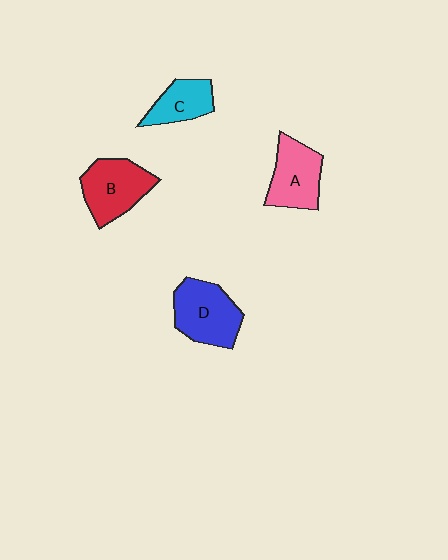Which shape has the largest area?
Shape D (blue).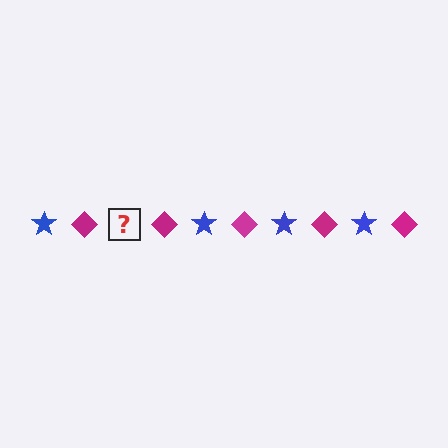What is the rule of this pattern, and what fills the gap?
The rule is that the pattern alternates between blue star and magenta diamond. The gap should be filled with a blue star.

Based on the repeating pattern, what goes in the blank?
The blank should be a blue star.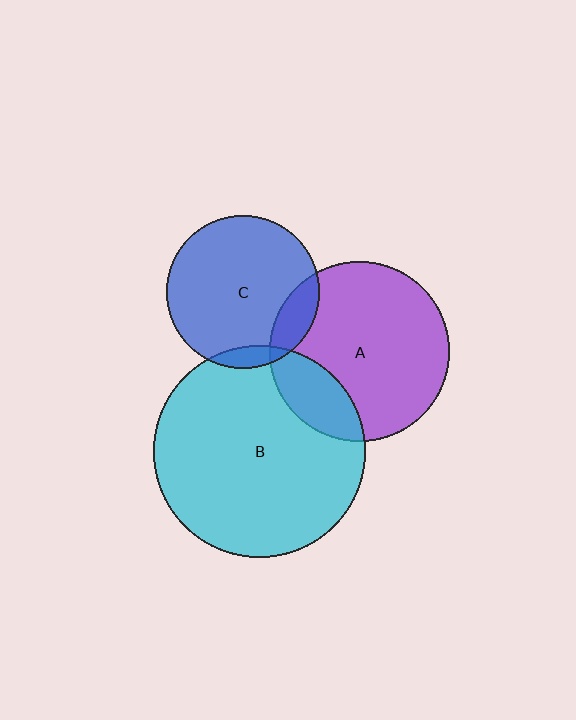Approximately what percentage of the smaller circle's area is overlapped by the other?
Approximately 5%.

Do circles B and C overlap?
Yes.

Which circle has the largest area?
Circle B (cyan).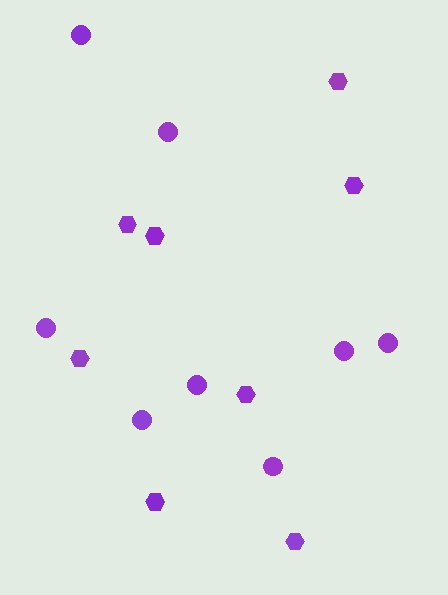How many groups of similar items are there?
There are 2 groups: one group of circles (8) and one group of hexagons (8).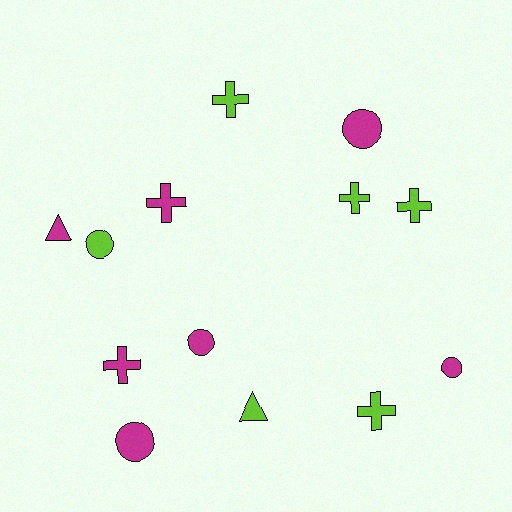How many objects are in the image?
There are 13 objects.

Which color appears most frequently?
Magenta, with 7 objects.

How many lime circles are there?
There is 1 lime circle.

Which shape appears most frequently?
Cross, with 6 objects.